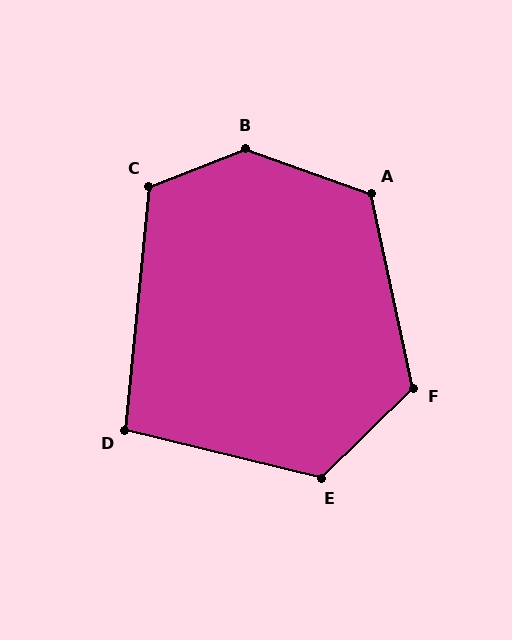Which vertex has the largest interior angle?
B, at approximately 139 degrees.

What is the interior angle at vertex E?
Approximately 122 degrees (obtuse).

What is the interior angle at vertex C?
Approximately 117 degrees (obtuse).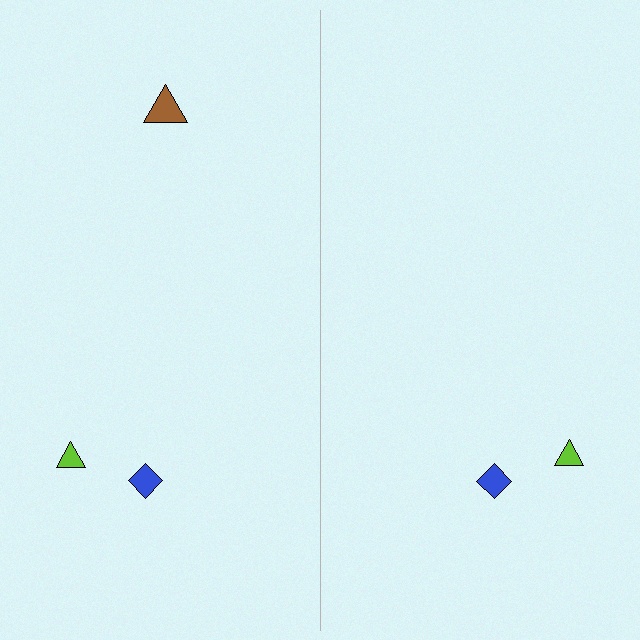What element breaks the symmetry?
A brown triangle is missing from the right side.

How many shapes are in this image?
There are 5 shapes in this image.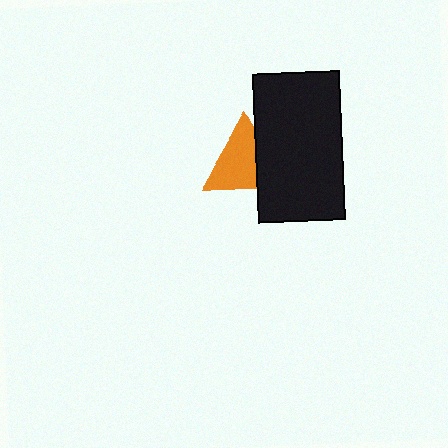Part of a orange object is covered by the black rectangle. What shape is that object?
It is a triangle.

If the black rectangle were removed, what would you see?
You would see the complete orange triangle.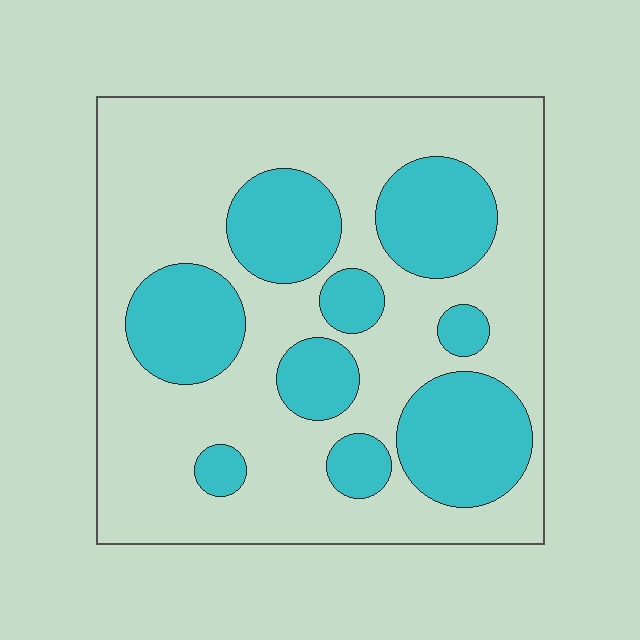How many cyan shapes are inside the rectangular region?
9.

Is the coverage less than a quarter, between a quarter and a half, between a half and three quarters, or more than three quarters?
Between a quarter and a half.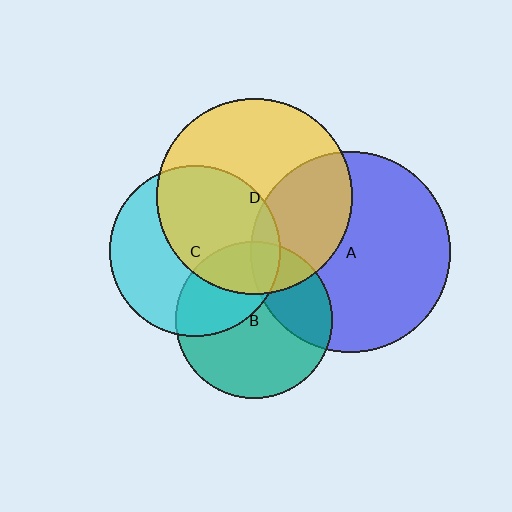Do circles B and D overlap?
Yes.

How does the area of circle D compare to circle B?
Approximately 1.6 times.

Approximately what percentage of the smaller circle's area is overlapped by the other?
Approximately 25%.